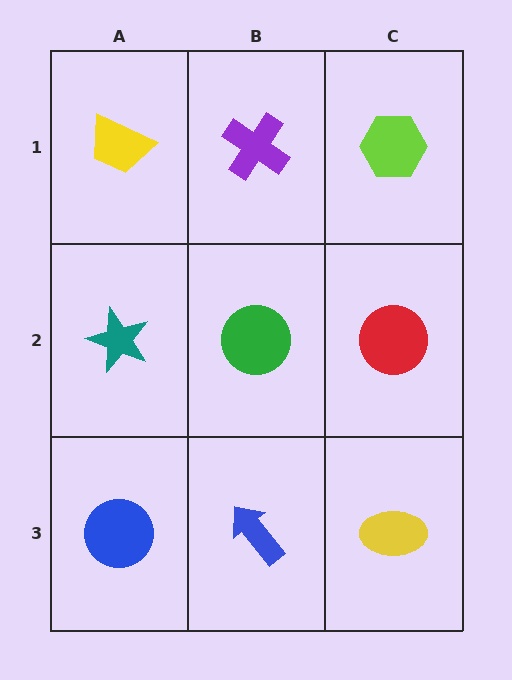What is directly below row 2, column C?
A yellow ellipse.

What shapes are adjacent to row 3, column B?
A green circle (row 2, column B), a blue circle (row 3, column A), a yellow ellipse (row 3, column C).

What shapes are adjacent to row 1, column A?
A teal star (row 2, column A), a purple cross (row 1, column B).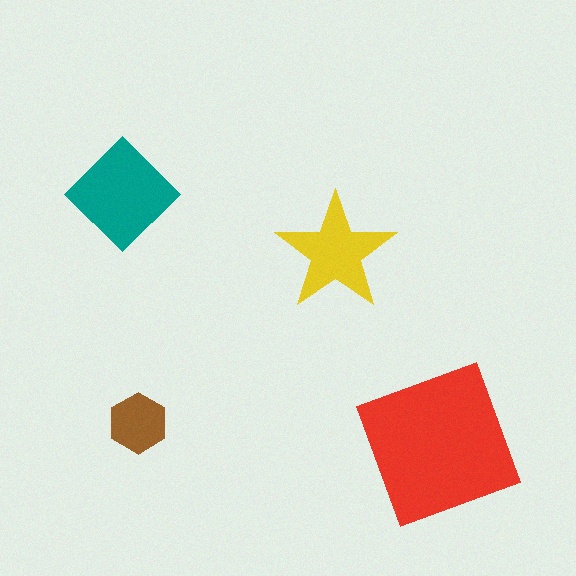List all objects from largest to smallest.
The red square, the teal diamond, the yellow star, the brown hexagon.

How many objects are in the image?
There are 4 objects in the image.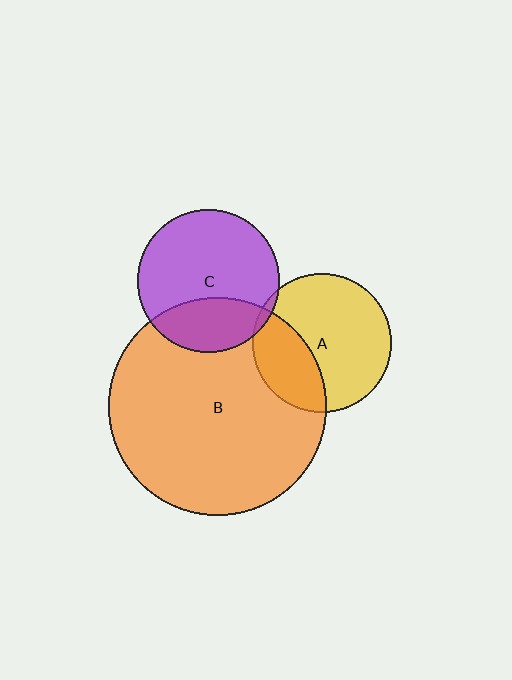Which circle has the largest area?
Circle B (orange).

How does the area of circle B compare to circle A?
Approximately 2.5 times.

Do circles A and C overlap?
Yes.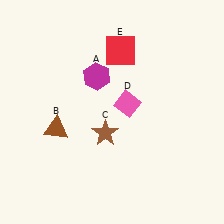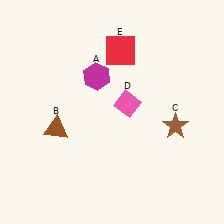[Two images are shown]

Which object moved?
The brown star (C) moved right.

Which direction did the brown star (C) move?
The brown star (C) moved right.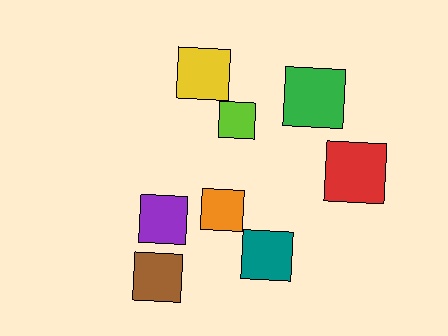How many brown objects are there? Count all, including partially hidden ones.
There is 1 brown object.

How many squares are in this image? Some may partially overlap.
There are 8 squares.